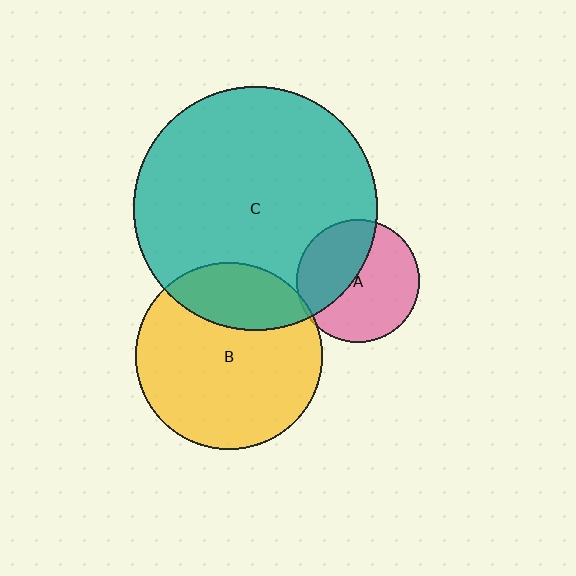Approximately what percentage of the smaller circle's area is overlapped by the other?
Approximately 40%.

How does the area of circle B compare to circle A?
Approximately 2.3 times.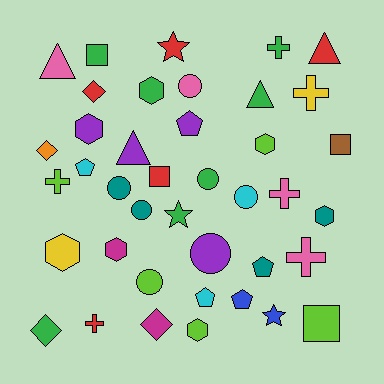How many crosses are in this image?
There are 6 crosses.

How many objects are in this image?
There are 40 objects.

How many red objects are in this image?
There are 5 red objects.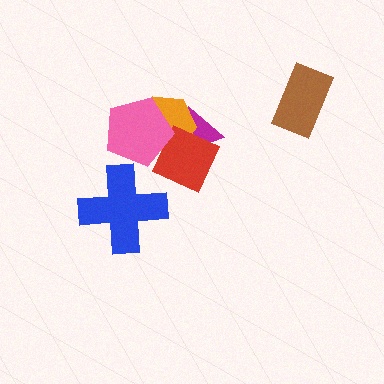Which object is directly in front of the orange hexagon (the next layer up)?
The red square is directly in front of the orange hexagon.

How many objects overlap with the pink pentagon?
2 objects overlap with the pink pentagon.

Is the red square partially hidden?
Yes, it is partially covered by another shape.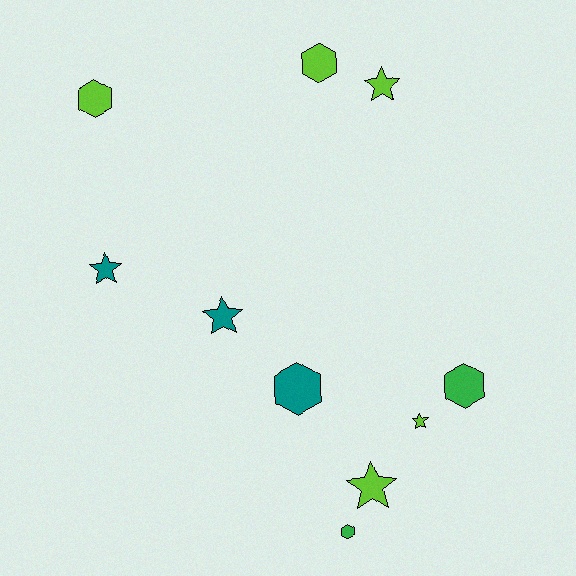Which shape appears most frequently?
Hexagon, with 5 objects.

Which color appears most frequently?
Lime, with 5 objects.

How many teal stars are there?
There are 2 teal stars.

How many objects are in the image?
There are 10 objects.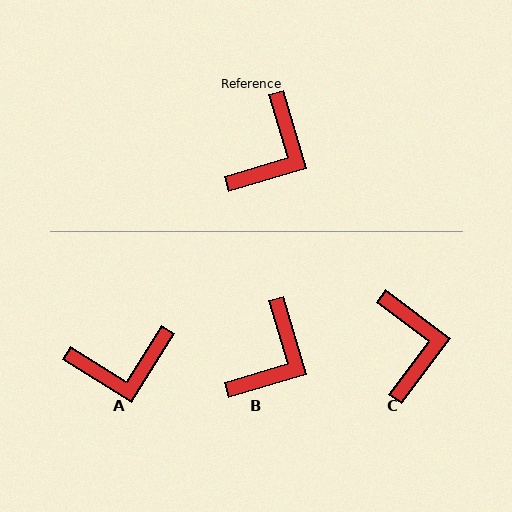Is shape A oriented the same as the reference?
No, it is off by about 48 degrees.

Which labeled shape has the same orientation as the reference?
B.